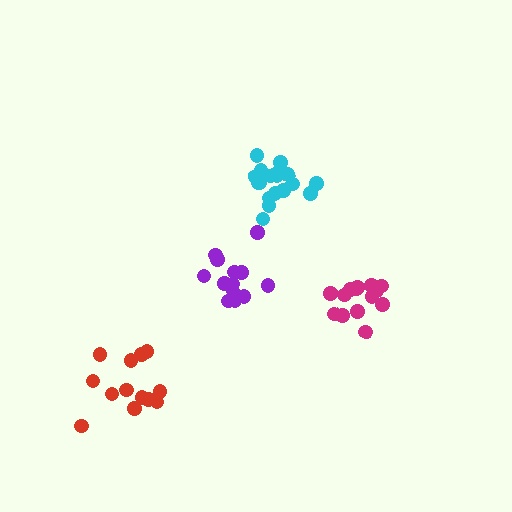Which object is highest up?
The cyan cluster is topmost.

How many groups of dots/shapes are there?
There are 4 groups.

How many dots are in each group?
Group 1: 13 dots, Group 2: 14 dots, Group 3: 13 dots, Group 4: 19 dots (59 total).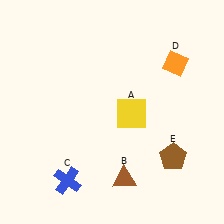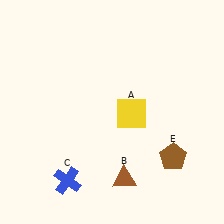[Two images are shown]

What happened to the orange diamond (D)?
The orange diamond (D) was removed in Image 2. It was in the top-right area of Image 1.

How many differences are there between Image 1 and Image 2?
There is 1 difference between the two images.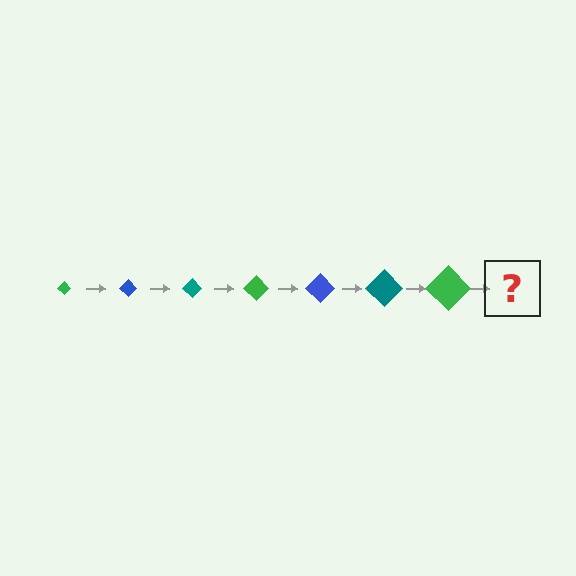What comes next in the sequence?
The next element should be a blue diamond, larger than the previous one.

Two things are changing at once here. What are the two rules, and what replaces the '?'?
The two rules are that the diamond grows larger each step and the color cycles through green, blue, and teal. The '?' should be a blue diamond, larger than the previous one.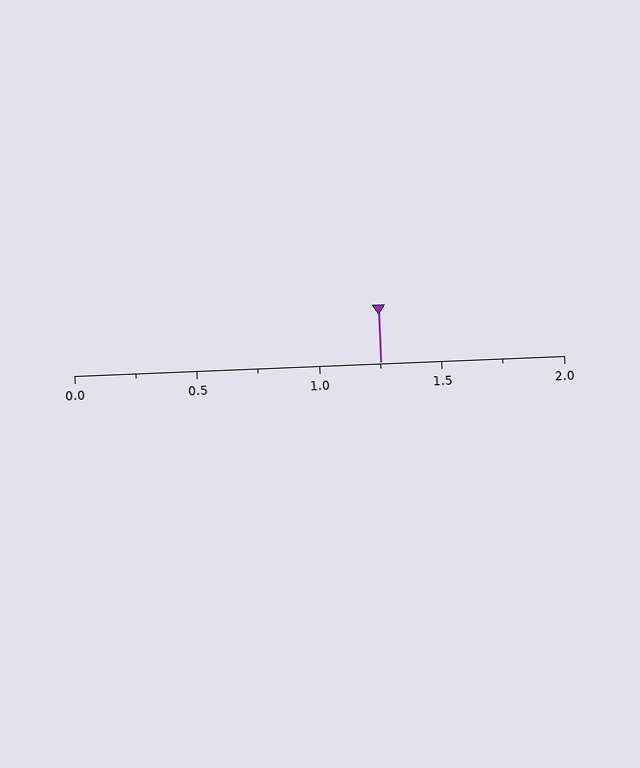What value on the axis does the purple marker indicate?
The marker indicates approximately 1.25.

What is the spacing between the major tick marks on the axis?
The major ticks are spaced 0.5 apart.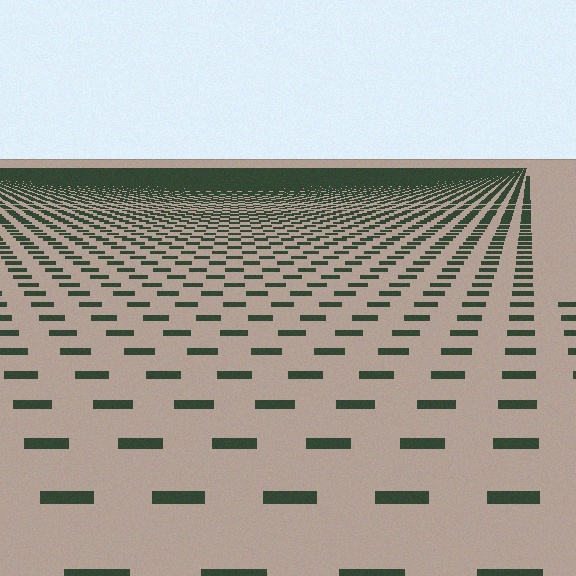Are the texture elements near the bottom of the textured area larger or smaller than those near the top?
Larger. Near the bottom, elements are closer to the viewer and appear at a bigger on-screen size.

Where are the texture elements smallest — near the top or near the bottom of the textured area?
Near the top.